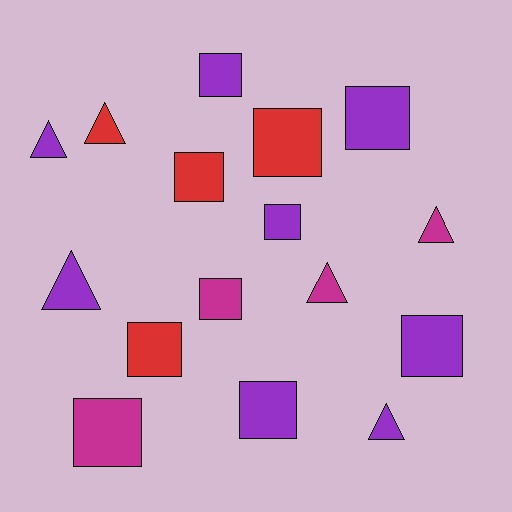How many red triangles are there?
There is 1 red triangle.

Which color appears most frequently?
Purple, with 8 objects.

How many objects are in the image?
There are 16 objects.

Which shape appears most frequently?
Square, with 10 objects.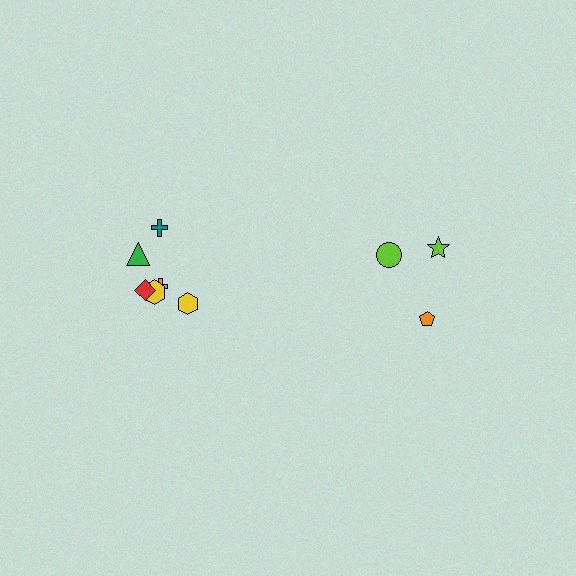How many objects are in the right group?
There are 3 objects.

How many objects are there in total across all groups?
There are 9 objects.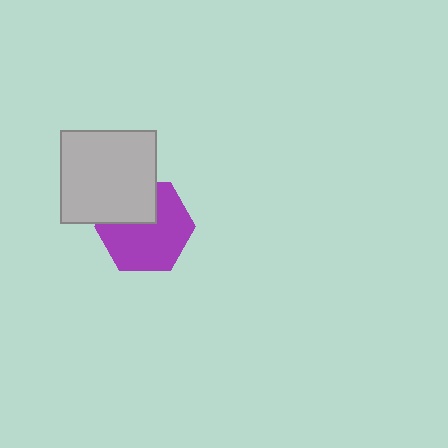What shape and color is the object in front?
The object in front is a light gray rectangle.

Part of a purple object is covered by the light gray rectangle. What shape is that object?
It is a hexagon.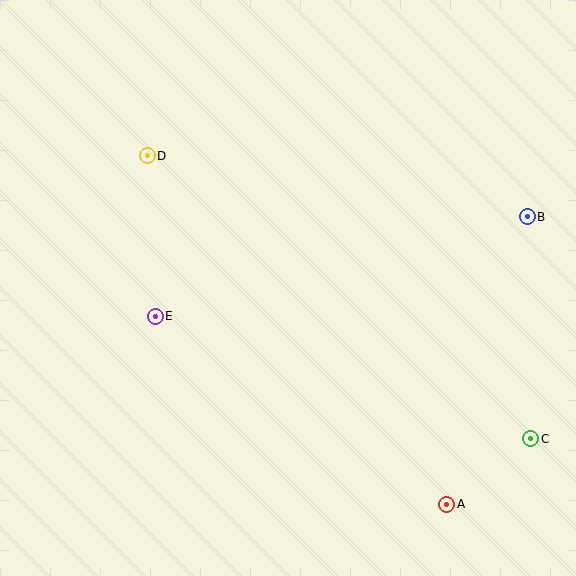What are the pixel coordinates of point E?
Point E is at (155, 316).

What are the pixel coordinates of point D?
Point D is at (147, 156).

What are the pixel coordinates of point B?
Point B is at (527, 217).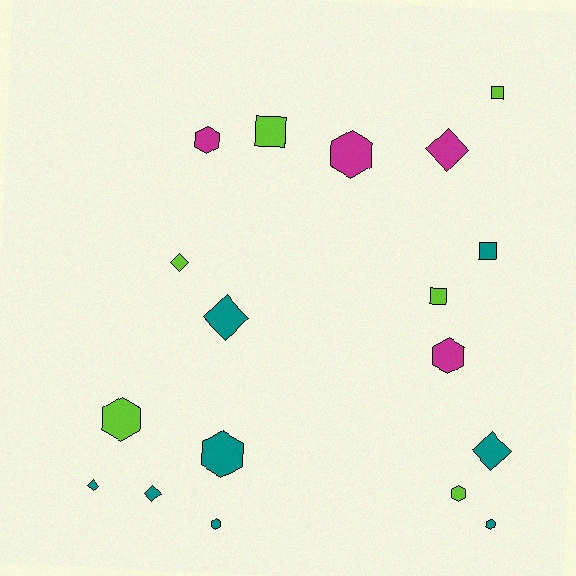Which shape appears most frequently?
Hexagon, with 8 objects.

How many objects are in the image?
There are 18 objects.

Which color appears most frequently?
Teal, with 8 objects.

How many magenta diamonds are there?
There is 1 magenta diamond.